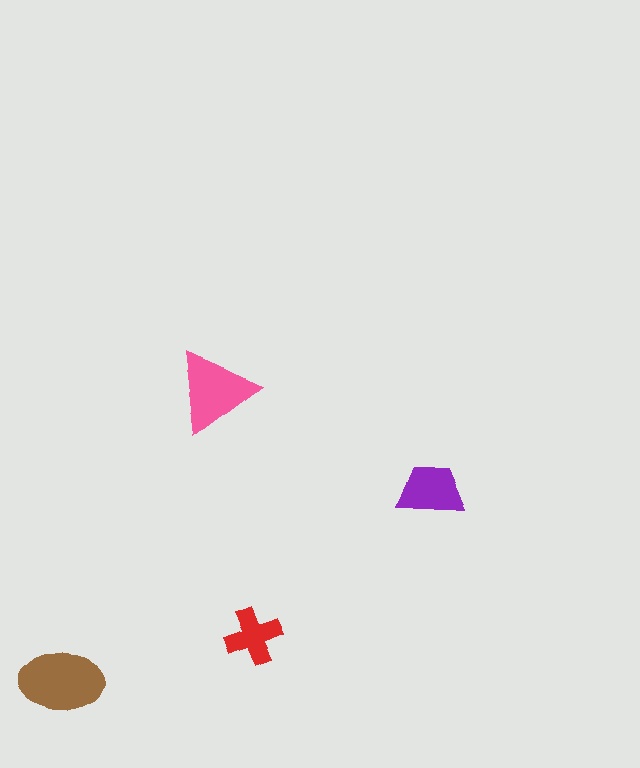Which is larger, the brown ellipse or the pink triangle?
The brown ellipse.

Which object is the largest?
The brown ellipse.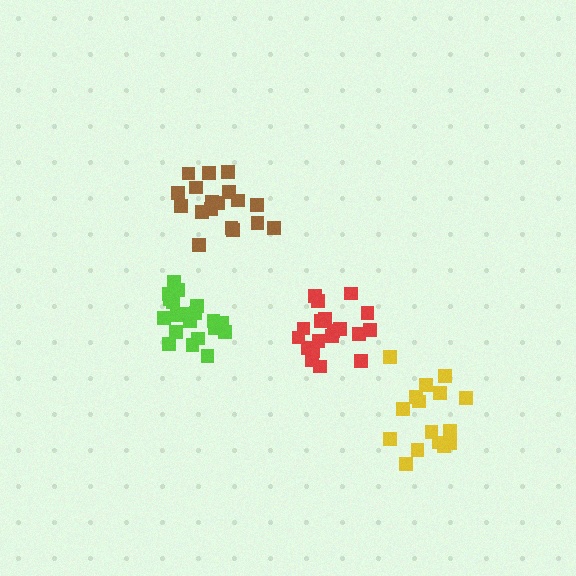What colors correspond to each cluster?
The clusters are colored: brown, red, lime, yellow.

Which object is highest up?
The brown cluster is topmost.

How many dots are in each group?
Group 1: 18 dots, Group 2: 19 dots, Group 3: 21 dots, Group 4: 16 dots (74 total).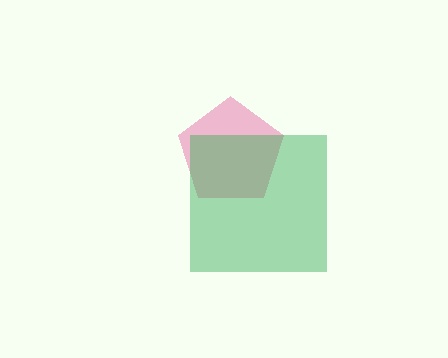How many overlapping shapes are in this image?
There are 2 overlapping shapes in the image.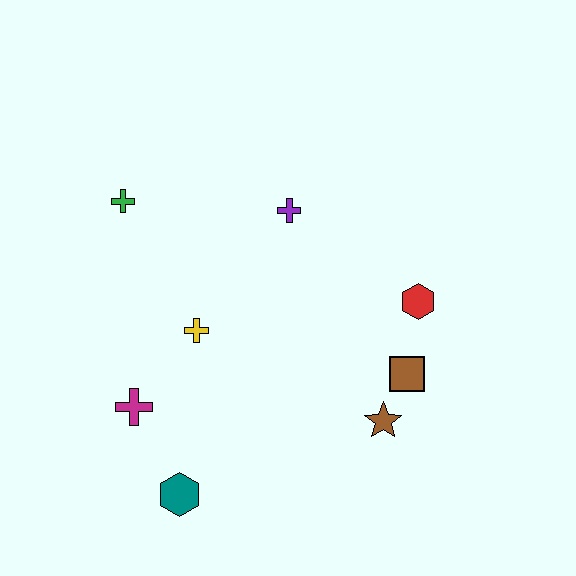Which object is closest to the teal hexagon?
The magenta cross is closest to the teal hexagon.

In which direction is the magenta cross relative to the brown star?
The magenta cross is to the left of the brown star.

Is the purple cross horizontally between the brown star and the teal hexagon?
Yes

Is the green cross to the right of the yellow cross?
No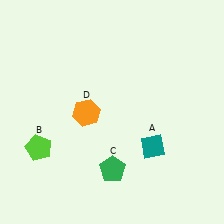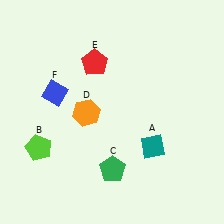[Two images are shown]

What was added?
A red pentagon (E), a blue diamond (F) were added in Image 2.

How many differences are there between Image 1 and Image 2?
There are 2 differences between the two images.